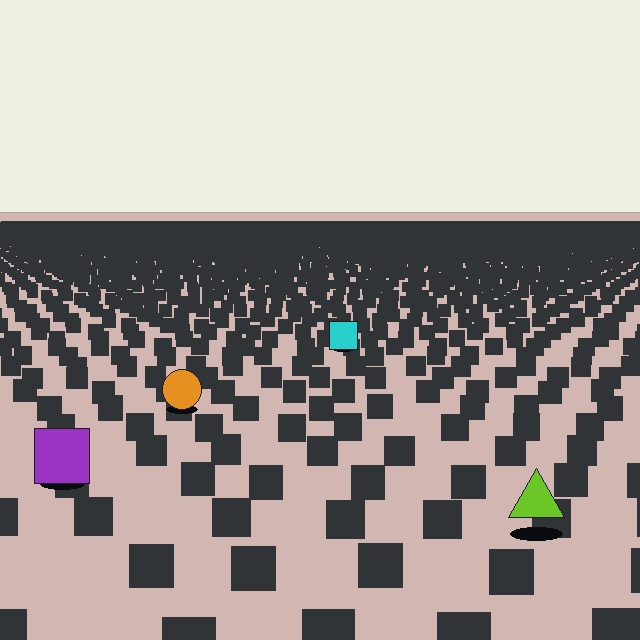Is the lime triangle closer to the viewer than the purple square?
Yes. The lime triangle is closer — you can tell from the texture gradient: the ground texture is coarser near it.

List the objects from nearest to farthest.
From nearest to farthest: the lime triangle, the purple square, the orange circle, the cyan square.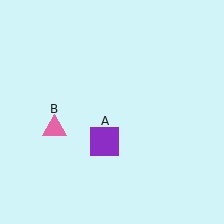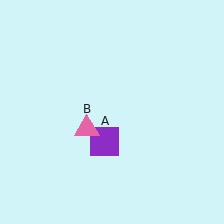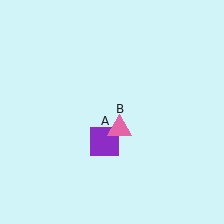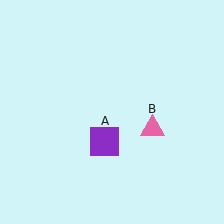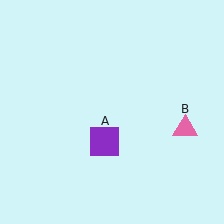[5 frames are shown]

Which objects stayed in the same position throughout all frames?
Purple square (object A) remained stationary.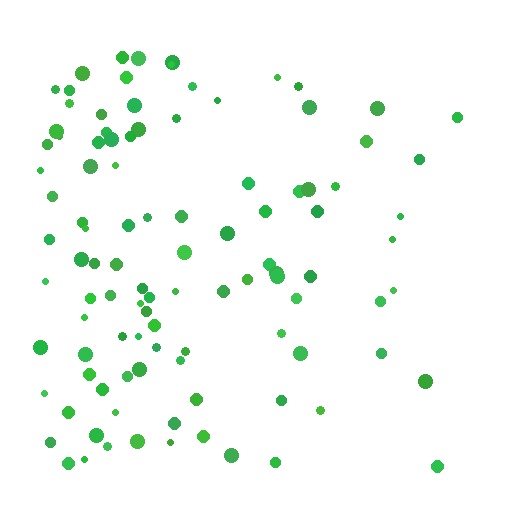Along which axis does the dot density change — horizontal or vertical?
Horizontal.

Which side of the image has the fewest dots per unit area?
The right.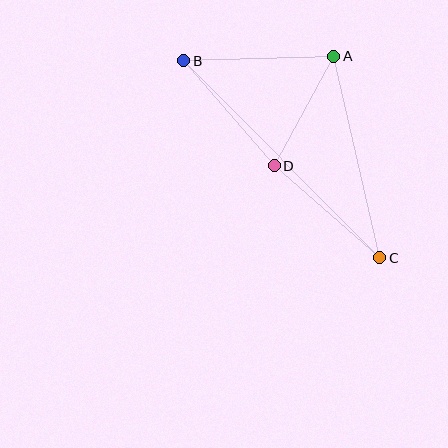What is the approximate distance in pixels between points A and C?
The distance between A and C is approximately 207 pixels.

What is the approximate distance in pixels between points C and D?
The distance between C and D is approximately 140 pixels.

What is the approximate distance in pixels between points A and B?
The distance between A and B is approximately 150 pixels.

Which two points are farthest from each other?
Points B and C are farthest from each other.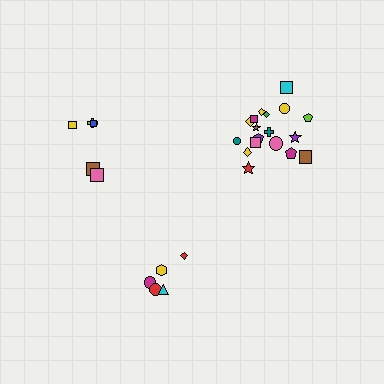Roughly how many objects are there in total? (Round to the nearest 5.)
Roughly 30 objects in total.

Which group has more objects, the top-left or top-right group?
The top-right group.